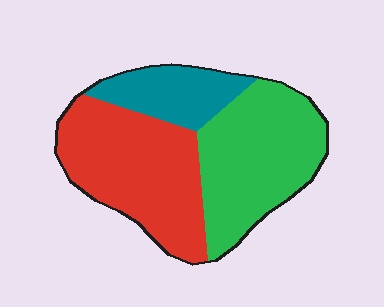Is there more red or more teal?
Red.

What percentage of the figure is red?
Red covers about 40% of the figure.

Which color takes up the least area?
Teal, at roughly 20%.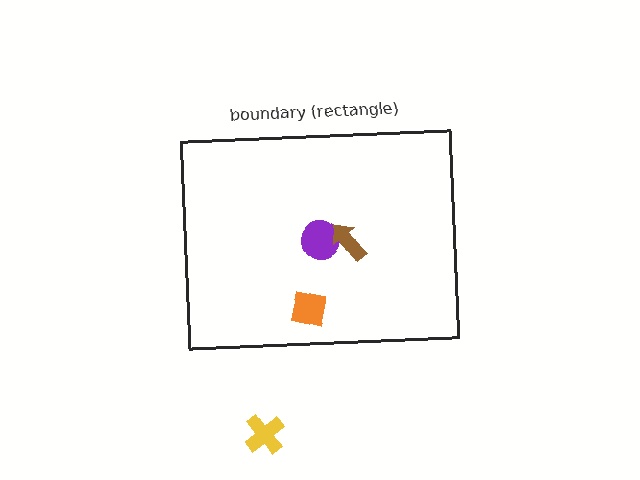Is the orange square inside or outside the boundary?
Inside.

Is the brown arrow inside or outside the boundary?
Inside.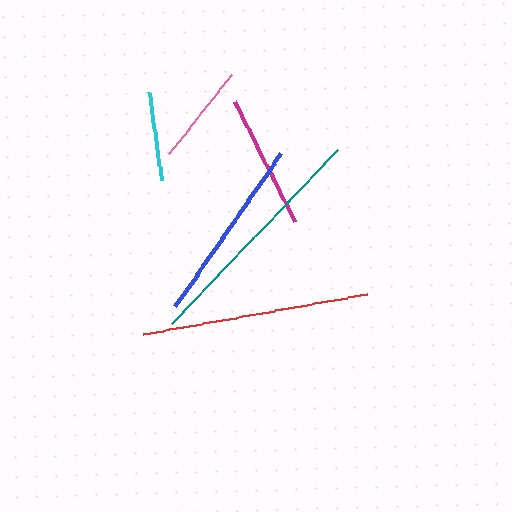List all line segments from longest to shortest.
From longest to shortest: teal, red, blue, magenta, pink, cyan.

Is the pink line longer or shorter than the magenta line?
The magenta line is longer than the pink line.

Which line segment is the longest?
The teal line is the longest at approximately 241 pixels.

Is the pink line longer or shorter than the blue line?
The blue line is longer than the pink line.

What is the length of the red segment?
The red segment is approximately 227 pixels long.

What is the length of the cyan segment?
The cyan segment is approximately 88 pixels long.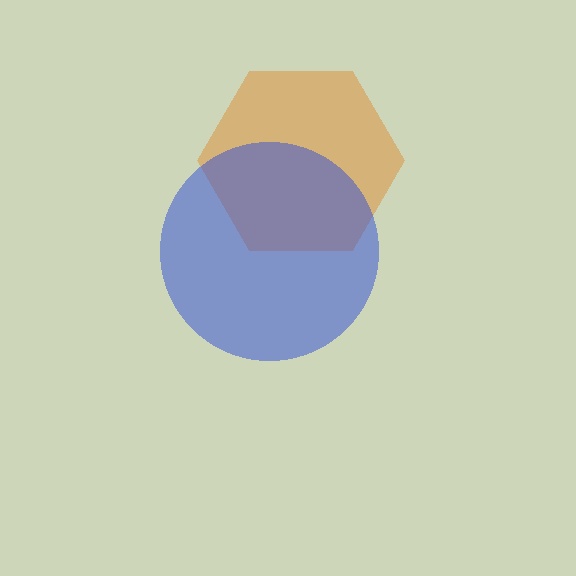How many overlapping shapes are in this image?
There are 2 overlapping shapes in the image.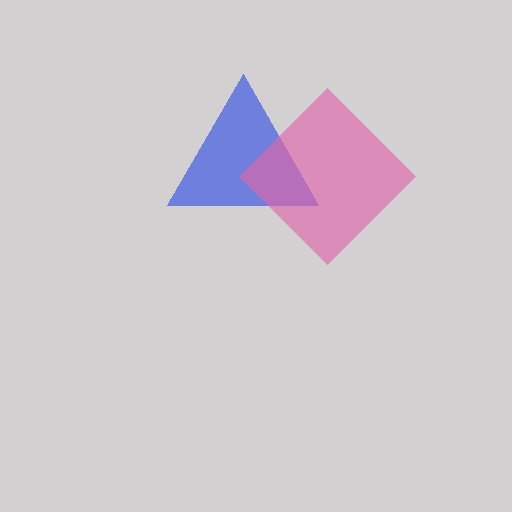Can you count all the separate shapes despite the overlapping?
Yes, there are 2 separate shapes.